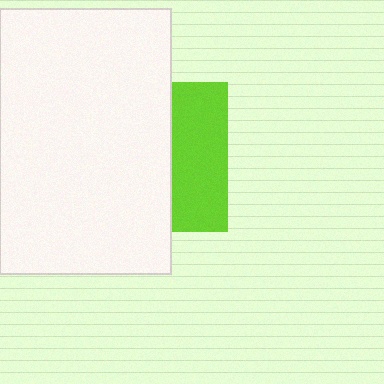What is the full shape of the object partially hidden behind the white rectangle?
The partially hidden object is a lime square.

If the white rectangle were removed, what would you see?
You would see the complete lime square.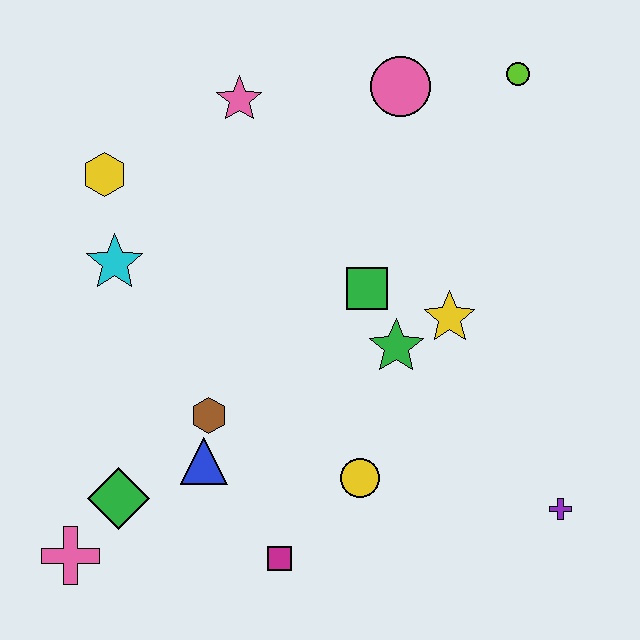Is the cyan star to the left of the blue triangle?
Yes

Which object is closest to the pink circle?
The lime circle is closest to the pink circle.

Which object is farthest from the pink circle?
The pink cross is farthest from the pink circle.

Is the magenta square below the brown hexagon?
Yes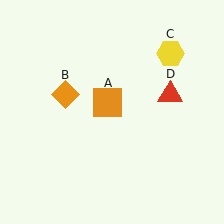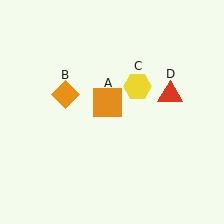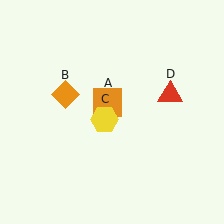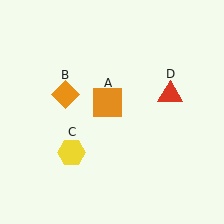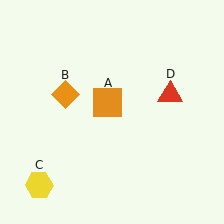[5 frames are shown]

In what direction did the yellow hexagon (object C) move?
The yellow hexagon (object C) moved down and to the left.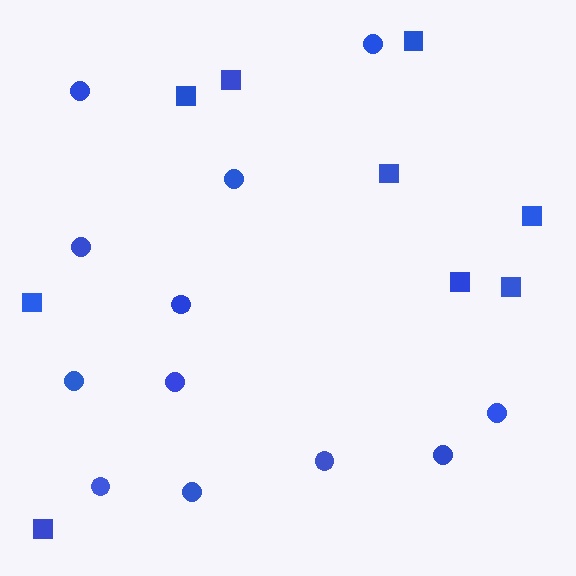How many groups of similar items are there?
There are 2 groups: one group of squares (9) and one group of circles (12).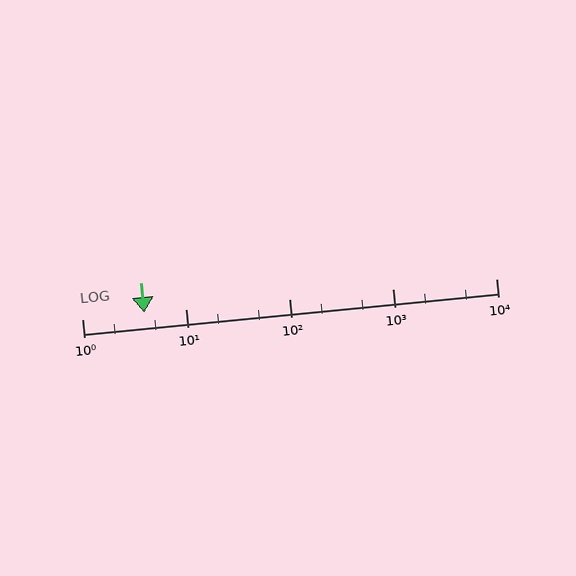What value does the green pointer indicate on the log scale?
The pointer indicates approximately 4.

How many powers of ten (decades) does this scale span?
The scale spans 4 decades, from 1 to 10000.